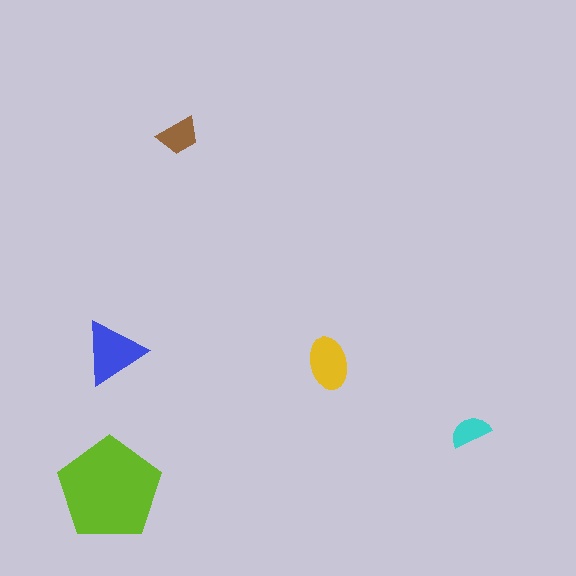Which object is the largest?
The lime pentagon.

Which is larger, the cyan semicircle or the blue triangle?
The blue triangle.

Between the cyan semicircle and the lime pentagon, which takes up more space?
The lime pentagon.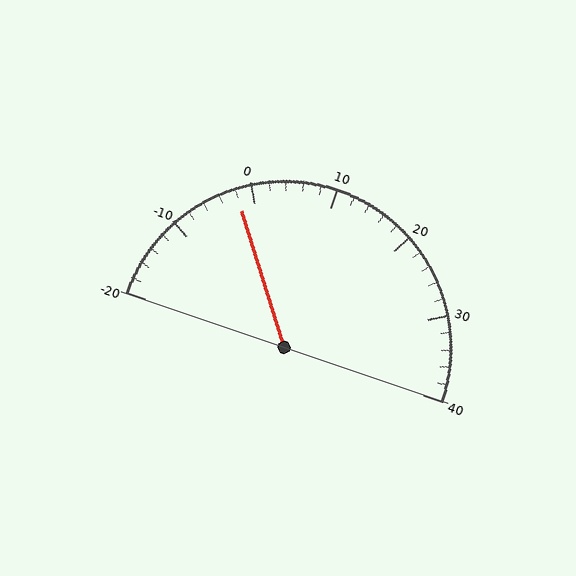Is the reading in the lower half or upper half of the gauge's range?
The reading is in the lower half of the range (-20 to 40).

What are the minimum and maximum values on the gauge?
The gauge ranges from -20 to 40.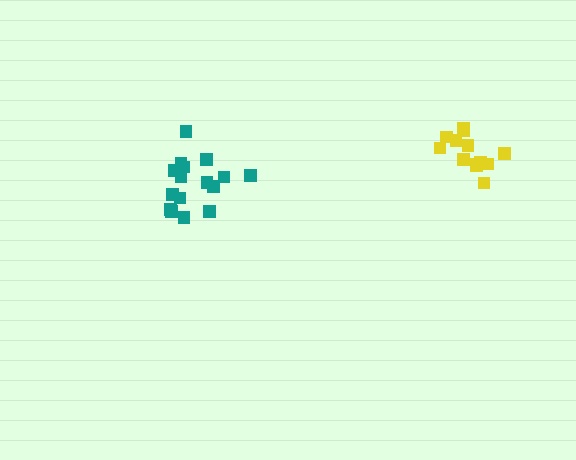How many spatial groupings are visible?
There are 2 spatial groupings.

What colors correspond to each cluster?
The clusters are colored: teal, yellow.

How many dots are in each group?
Group 1: 16 dots, Group 2: 13 dots (29 total).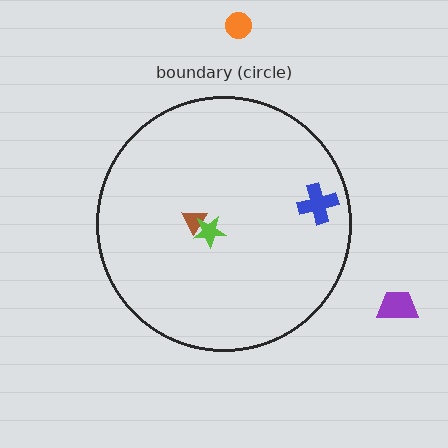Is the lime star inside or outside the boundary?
Inside.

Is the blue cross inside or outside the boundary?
Inside.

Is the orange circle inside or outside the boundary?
Outside.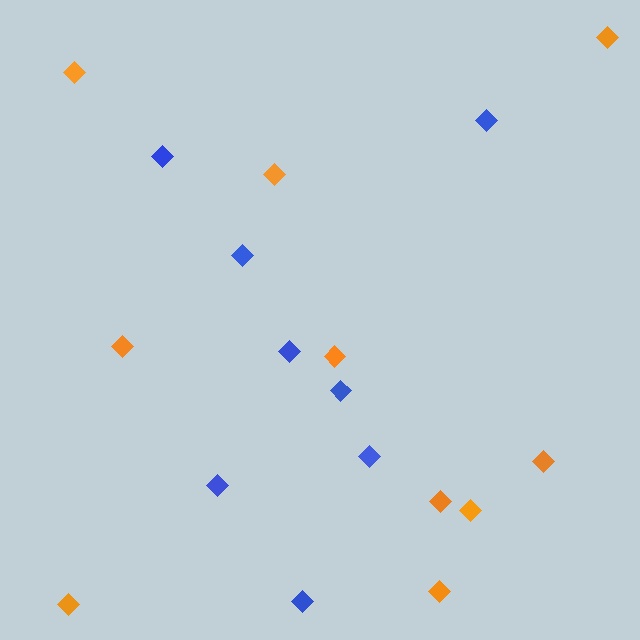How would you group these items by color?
There are 2 groups: one group of orange diamonds (10) and one group of blue diamonds (8).